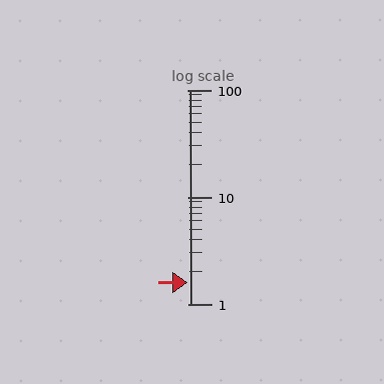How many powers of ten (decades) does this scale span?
The scale spans 2 decades, from 1 to 100.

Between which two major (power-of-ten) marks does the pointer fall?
The pointer is between 1 and 10.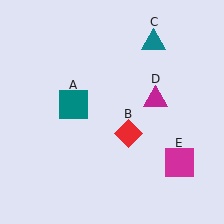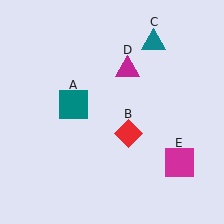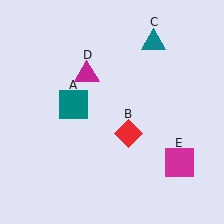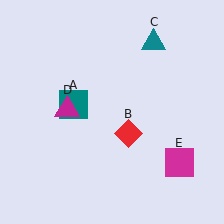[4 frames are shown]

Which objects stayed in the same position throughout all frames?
Teal square (object A) and red diamond (object B) and teal triangle (object C) and magenta square (object E) remained stationary.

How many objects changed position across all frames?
1 object changed position: magenta triangle (object D).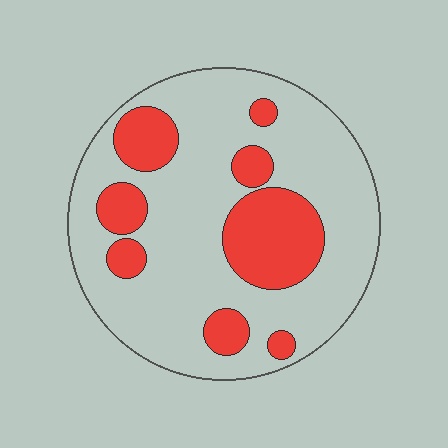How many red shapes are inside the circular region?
8.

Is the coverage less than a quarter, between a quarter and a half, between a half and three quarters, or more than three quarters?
Between a quarter and a half.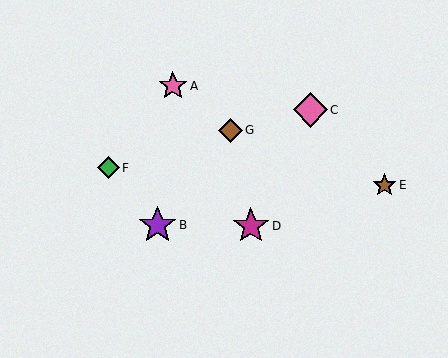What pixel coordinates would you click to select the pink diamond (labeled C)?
Click at (310, 110) to select the pink diamond C.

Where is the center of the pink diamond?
The center of the pink diamond is at (310, 110).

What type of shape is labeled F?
Shape F is a green diamond.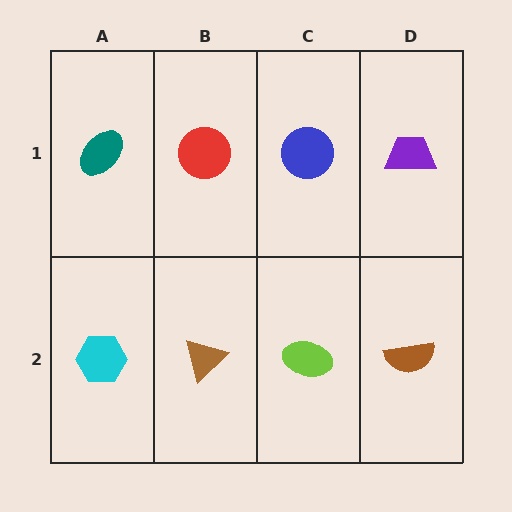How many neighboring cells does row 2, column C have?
3.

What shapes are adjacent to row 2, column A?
A teal ellipse (row 1, column A), a brown triangle (row 2, column B).